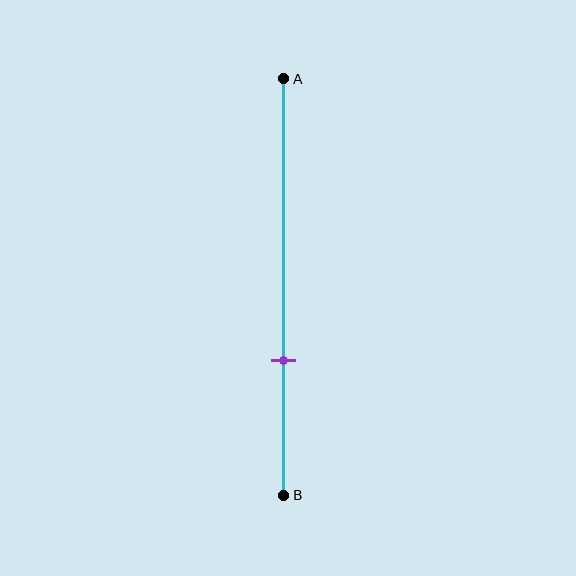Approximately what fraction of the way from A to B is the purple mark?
The purple mark is approximately 70% of the way from A to B.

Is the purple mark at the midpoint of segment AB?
No, the mark is at about 70% from A, not at the 50% midpoint.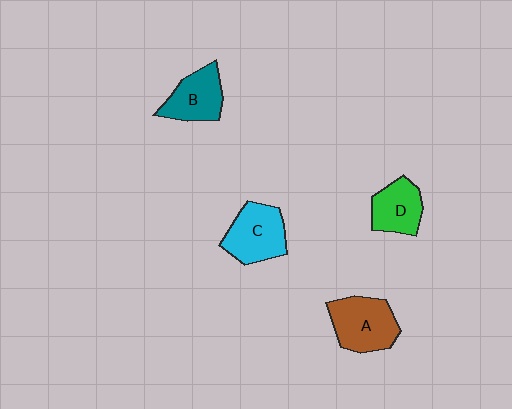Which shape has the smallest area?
Shape D (green).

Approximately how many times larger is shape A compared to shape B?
Approximately 1.2 times.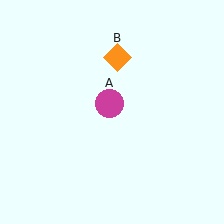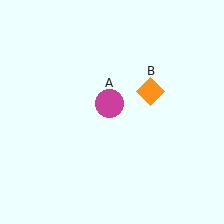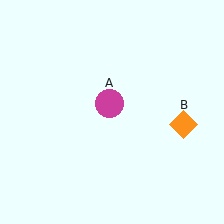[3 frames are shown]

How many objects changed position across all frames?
1 object changed position: orange diamond (object B).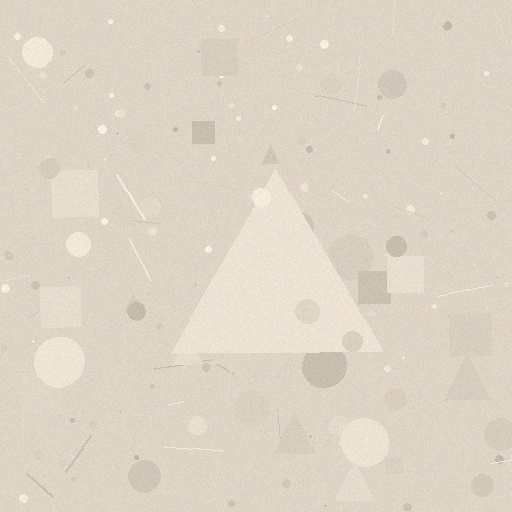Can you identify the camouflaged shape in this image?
The camouflaged shape is a triangle.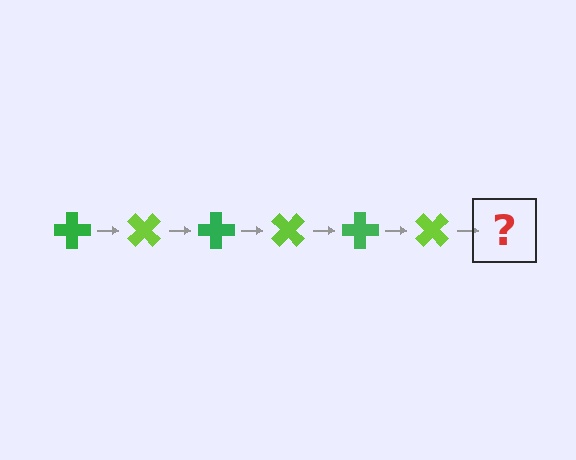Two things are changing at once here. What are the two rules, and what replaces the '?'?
The two rules are that it rotates 45 degrees each step and the color cycles through green and lime. The '?' should be a green cross, rotated 270 degrees from the start.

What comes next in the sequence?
The next element should be a green cross, rotated 270 degrees from the start.